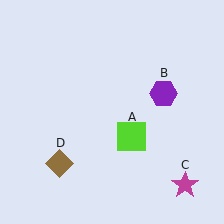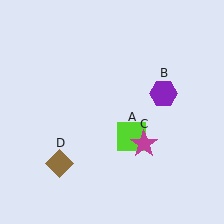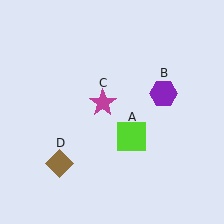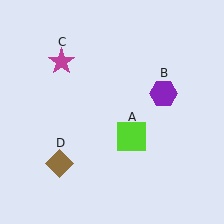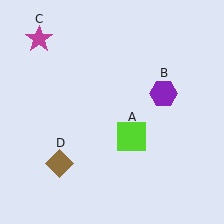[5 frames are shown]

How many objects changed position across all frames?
1 object changed position: magenta star (object C).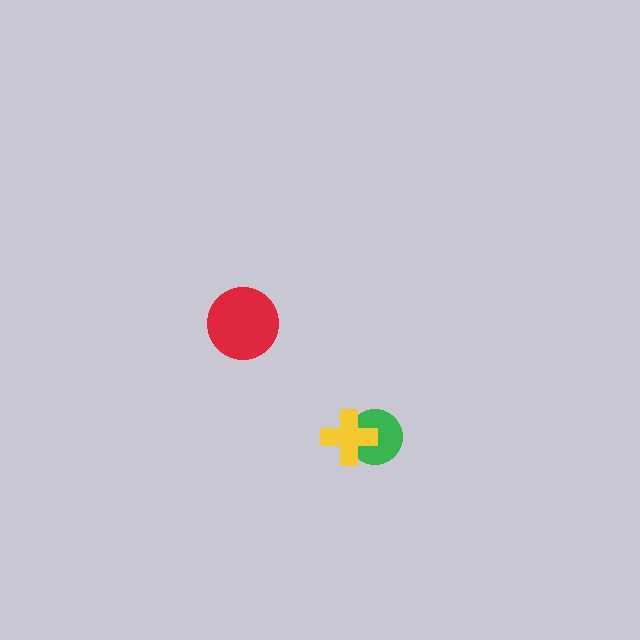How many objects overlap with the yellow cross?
1 object overlaps with the yellow cross.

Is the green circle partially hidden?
Yes, it is partially covered by another shape.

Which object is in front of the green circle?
The yellow cross is in front of the green circle.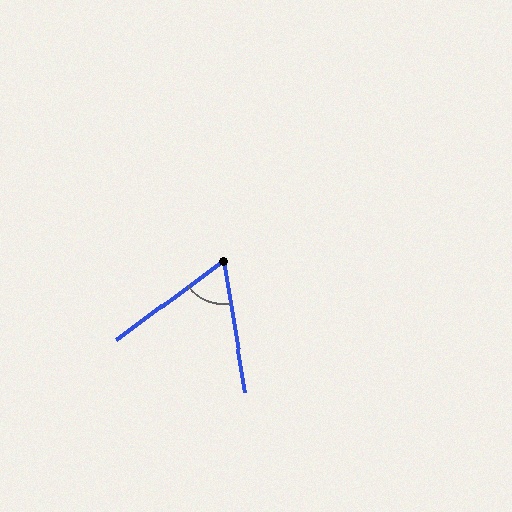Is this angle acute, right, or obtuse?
It is acute.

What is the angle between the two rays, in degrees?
Approximately 63 degrees.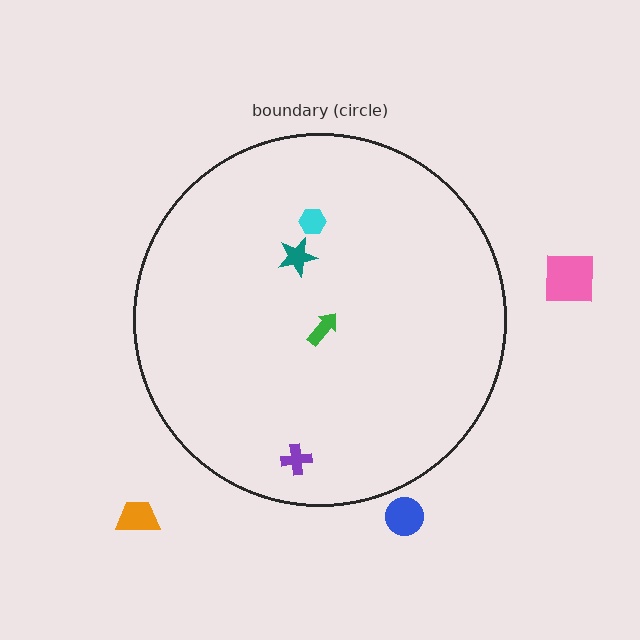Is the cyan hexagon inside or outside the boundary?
Inside.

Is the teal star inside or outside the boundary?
Inside.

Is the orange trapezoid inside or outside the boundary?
Outside.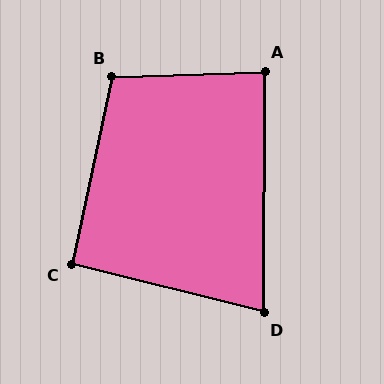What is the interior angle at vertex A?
Approximately 88 degrees (approximately right).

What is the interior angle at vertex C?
Approximately 92 degrees (approximately right).